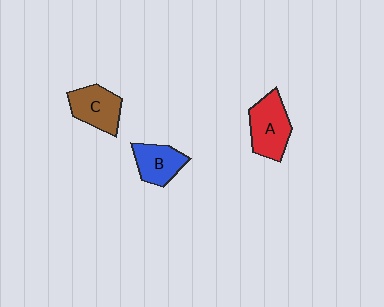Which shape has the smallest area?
Shape B (blue).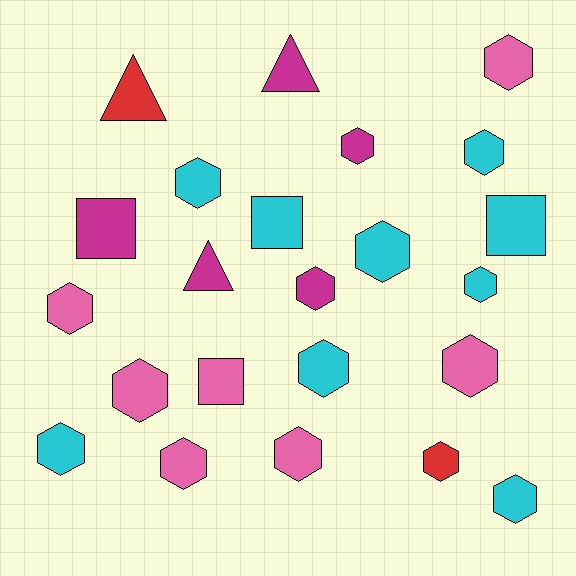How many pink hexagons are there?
There are 6 pink hexagons.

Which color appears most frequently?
Cyan, with 9 objects.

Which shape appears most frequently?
Hexagon, with 16 objects.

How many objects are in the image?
There are 23 objects.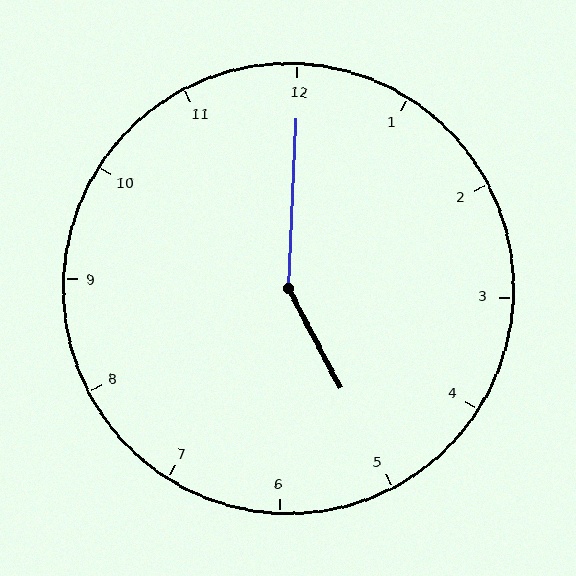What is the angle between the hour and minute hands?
Approximately 150 degrees.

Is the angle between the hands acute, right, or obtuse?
It is obtuse.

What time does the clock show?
5:00.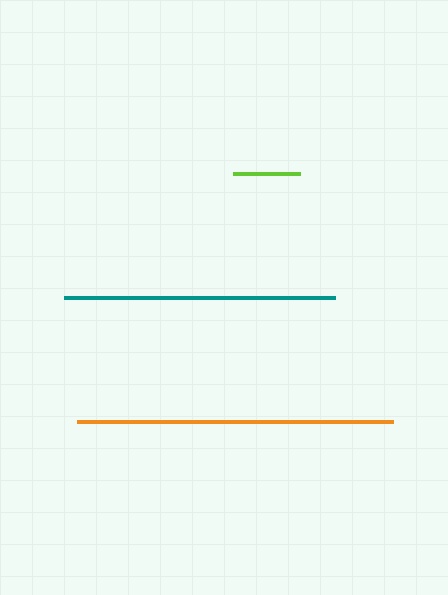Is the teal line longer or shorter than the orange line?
The orange line is longer than the teal line.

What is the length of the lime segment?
The lime segment is approximately 67 pixels long.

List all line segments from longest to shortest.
From longest to shortest: orange, teal, lime.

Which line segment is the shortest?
The lime line is the shortest at approximately 67 pixels.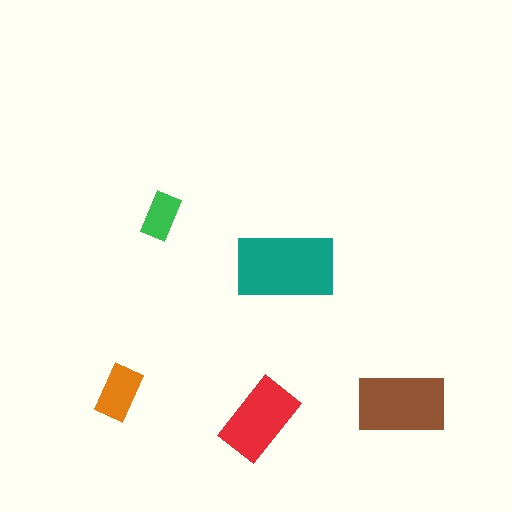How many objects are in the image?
There are 5 objects in the image.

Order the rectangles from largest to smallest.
the teal one, the brown one, the red one, the orange one, the green one.